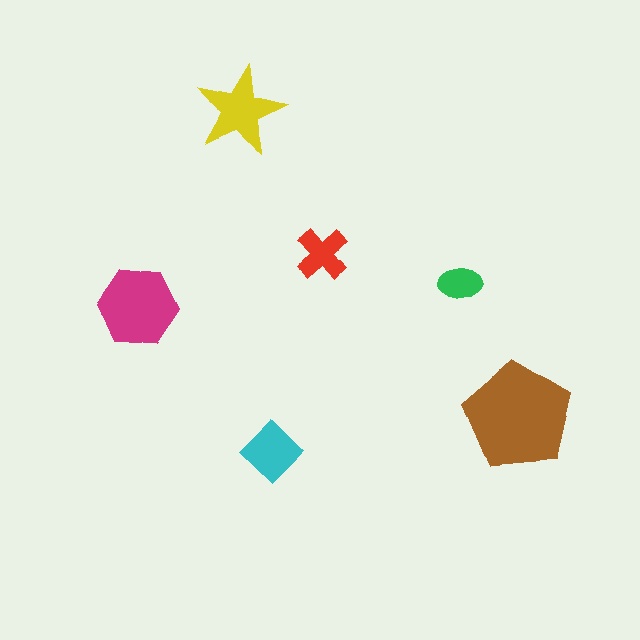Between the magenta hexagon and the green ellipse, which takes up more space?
The magenta hexagon.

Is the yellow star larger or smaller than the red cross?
Larger.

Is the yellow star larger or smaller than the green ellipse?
Larger.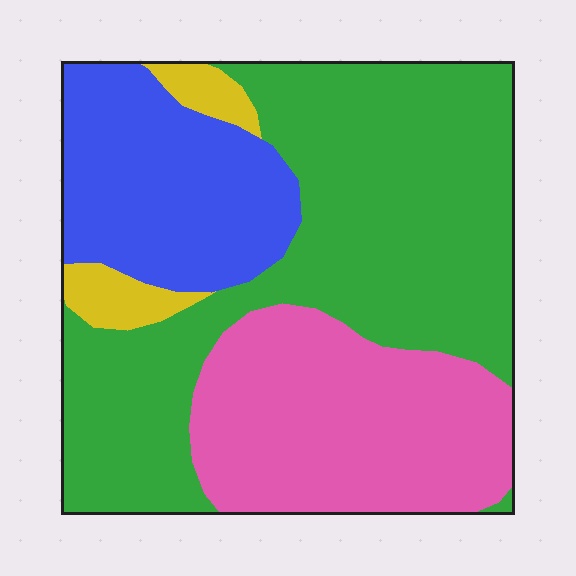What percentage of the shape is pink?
Pink takes up between a sixth and a third of the shape.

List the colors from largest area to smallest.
From largest to smallest: green, pink, blue, yellow.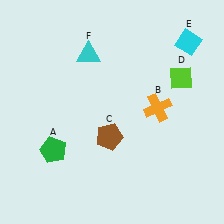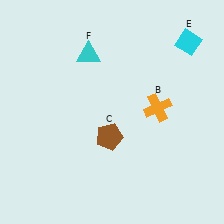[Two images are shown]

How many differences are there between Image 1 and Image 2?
There are 2 differences between the two images.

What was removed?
The lime diamond (D), the green pentagon (A) were removed in Image 2.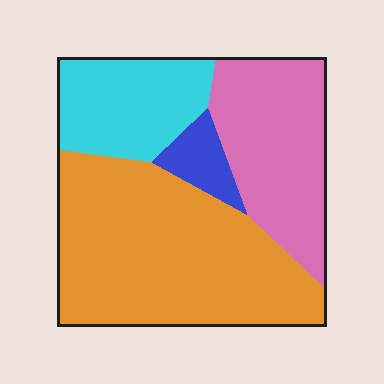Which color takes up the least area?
Blue, at roughly 5%.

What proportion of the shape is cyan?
Cyan takes up about one fifth (1/5) of the shape.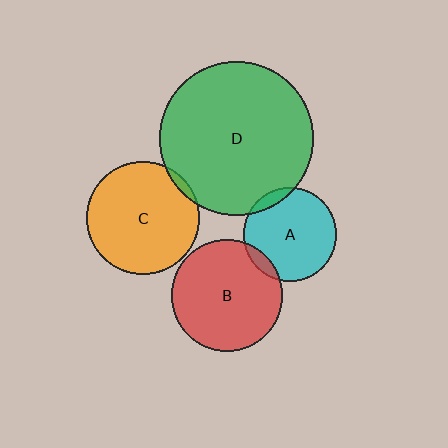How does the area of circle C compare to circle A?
Approximately 1.5 times.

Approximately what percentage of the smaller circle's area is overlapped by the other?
Approximately 5%.